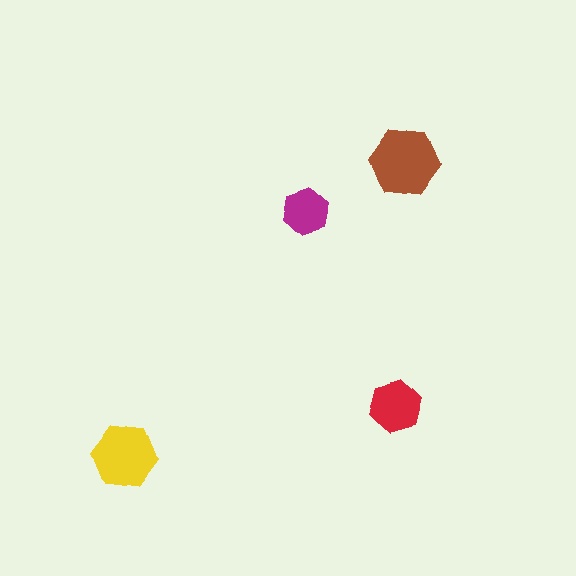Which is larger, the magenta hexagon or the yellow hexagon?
The yellow one.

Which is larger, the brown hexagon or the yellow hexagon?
The brown one.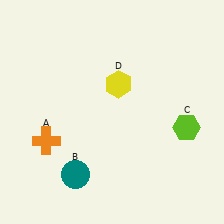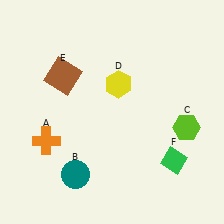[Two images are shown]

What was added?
A brown square (E), a green diamond (F) were added in Image 2.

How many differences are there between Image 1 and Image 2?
There are 2 differences between the two images.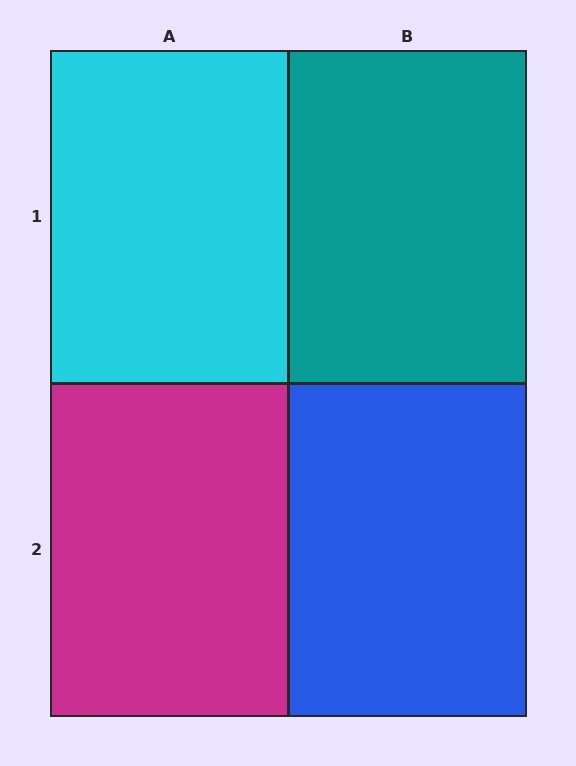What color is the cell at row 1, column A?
Cyan.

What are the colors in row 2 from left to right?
Magenta, blue.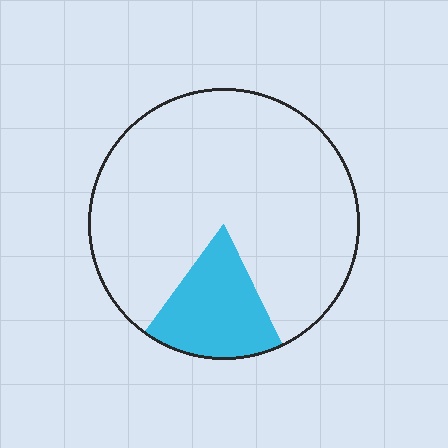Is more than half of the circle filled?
No.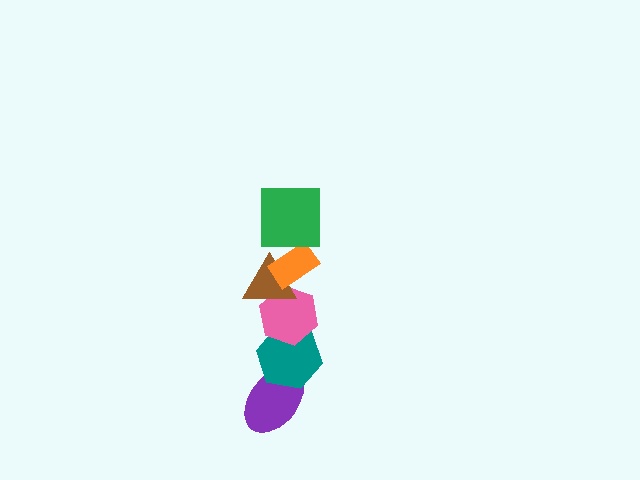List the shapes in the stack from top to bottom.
From top to bottom: the green square, the orange rectangle, the brown triangle, the pink hexagon, the teal hexagon, the purple ellipse.